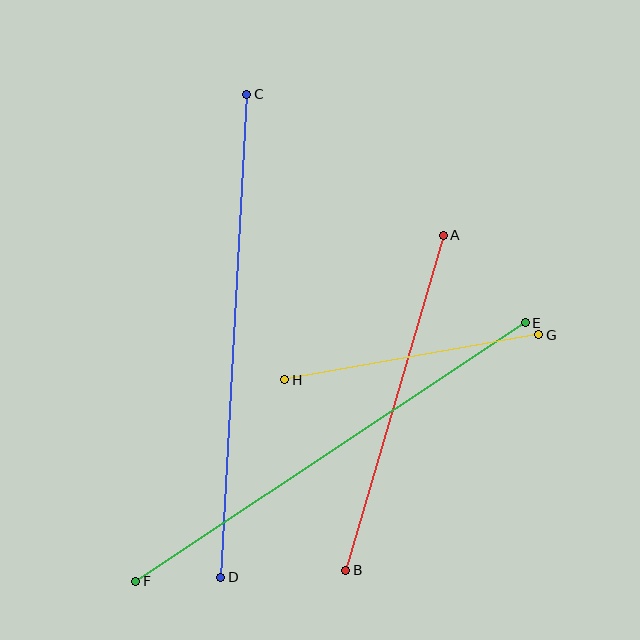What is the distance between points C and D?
The distance is approximately 484 pixels.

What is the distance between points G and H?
The distance is approximately 258 pixels.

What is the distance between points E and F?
The distance is approximately 467 pixels.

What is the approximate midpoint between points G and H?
The midpoint is at approximately (412, 357) pixels.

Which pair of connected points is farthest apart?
Points C and D are farthest apart.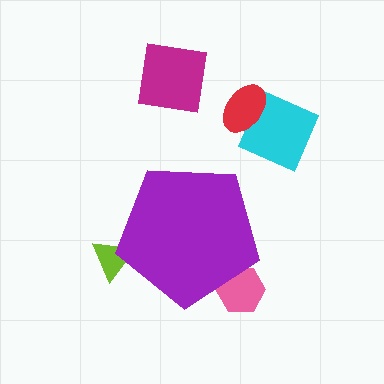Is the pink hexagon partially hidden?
Yes, the pink hexagon is partially hidden behind the purple pentagon.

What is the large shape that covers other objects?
A purple pentagon.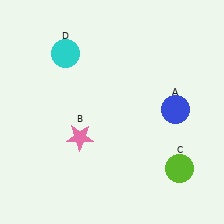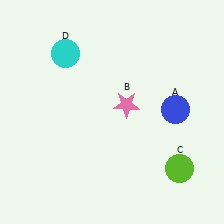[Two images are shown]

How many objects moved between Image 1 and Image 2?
1 object moved between the two images.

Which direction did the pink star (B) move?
The pink star (B) moved right.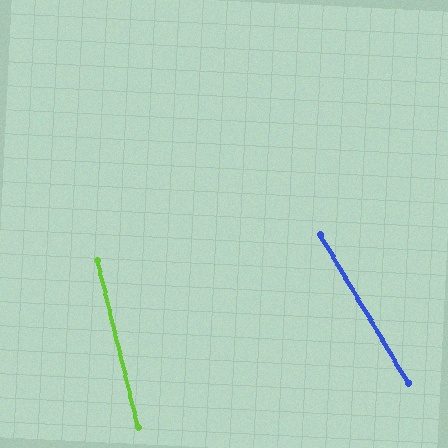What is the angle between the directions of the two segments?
Approximately 17 degrees.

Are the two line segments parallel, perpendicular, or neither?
Neither parallel nor perpendicular — they differ by about 17°.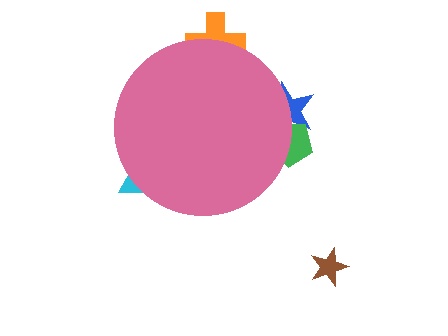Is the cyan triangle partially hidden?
Yes, the cyan triangle is partially hidden behind the pink circle.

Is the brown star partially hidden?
No, the brown star is fully visible.